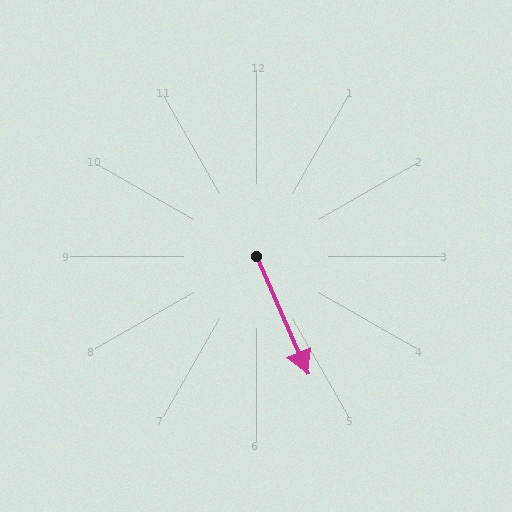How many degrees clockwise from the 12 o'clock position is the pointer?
Approximately 156 degrees.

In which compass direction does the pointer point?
Southeast.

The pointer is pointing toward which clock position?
Roughly 5 o'clock.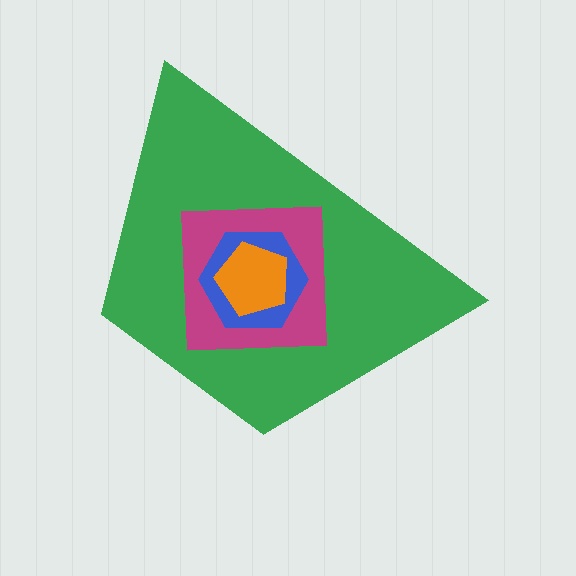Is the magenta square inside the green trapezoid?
Yes.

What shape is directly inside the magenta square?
The blue hexagon.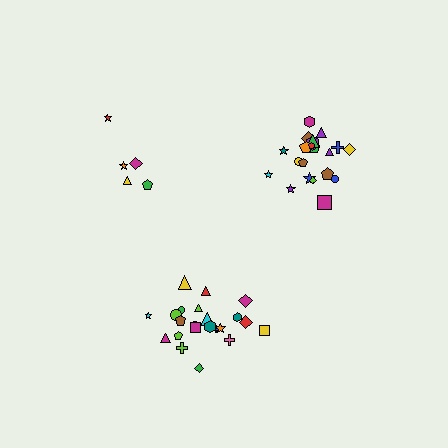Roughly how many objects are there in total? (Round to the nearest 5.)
Roughly 50 objects in total.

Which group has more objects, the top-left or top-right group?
The top-right group.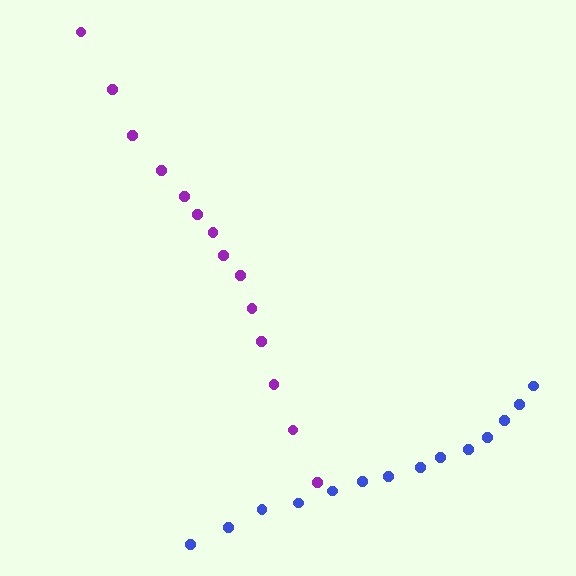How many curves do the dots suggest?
There are 2 distinct paths.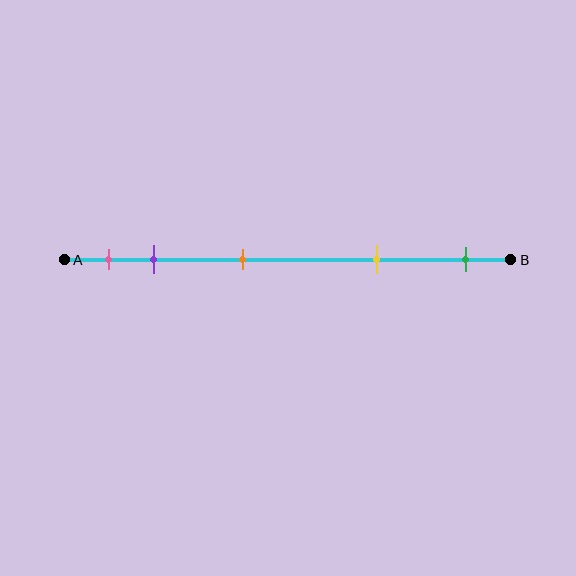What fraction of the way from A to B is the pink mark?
The pink mark is approximately 10% (0.1) of the way from A to B.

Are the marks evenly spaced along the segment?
No, the marks are not evenly spaced.